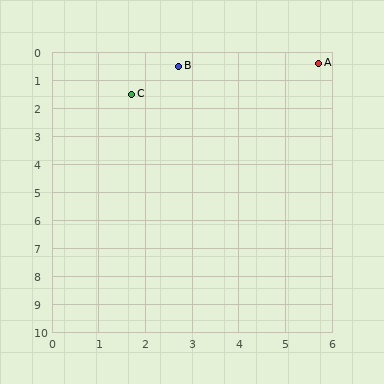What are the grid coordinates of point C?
Point C is at approximately (1.7, 1.5).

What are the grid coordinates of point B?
Point B is at approximately (2.7, 0.5).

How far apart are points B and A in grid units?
Points B and A are about 3.0 grid units apart.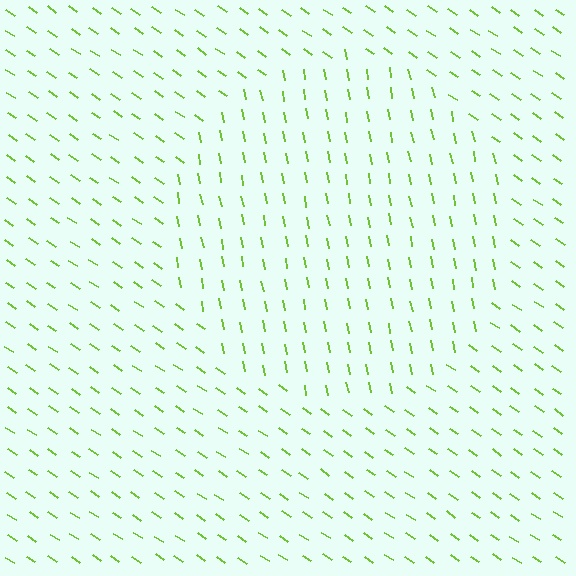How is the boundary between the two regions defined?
The boundary is defined purely by a change in line orientation (approximately 45 degrees difference). All lines are the same color and thickness.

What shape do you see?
I see a circle.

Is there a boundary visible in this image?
Yes, there is a texture boundary formed by a change in line orientation.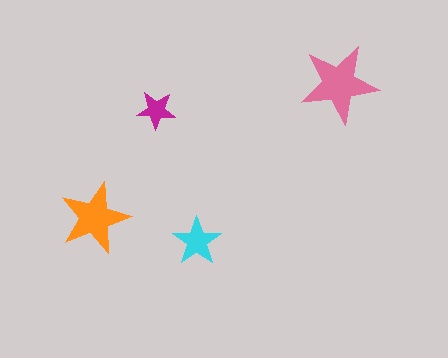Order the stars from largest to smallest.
the pink one, the orange one, the cyan one, the magenta one.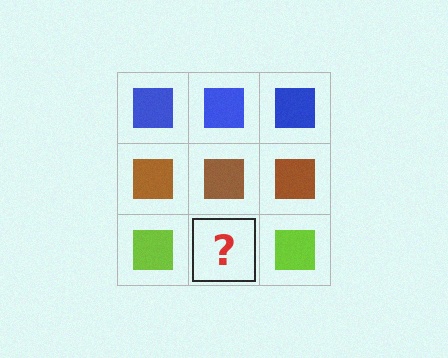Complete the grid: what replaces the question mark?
The question mark should be replaced with a lime square.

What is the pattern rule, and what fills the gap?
The rule is that each row has a consistent color. The gap should be filled with a lime square.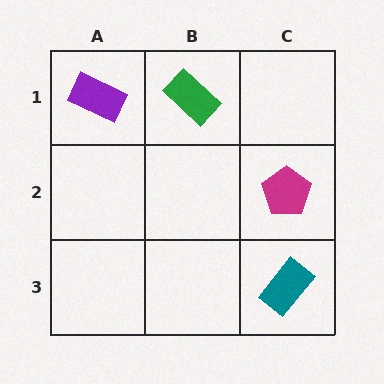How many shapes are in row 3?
1 shape.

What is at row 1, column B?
A green rectangle.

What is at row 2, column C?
A magenta pentagon.